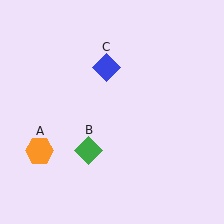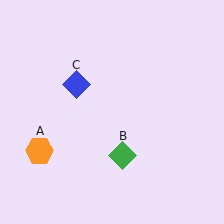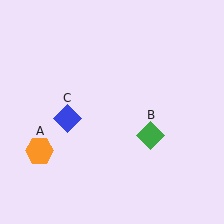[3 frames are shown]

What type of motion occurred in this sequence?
The green diamond (object B), blue diamond (object C) rotated counterclockwise around the center of the scene.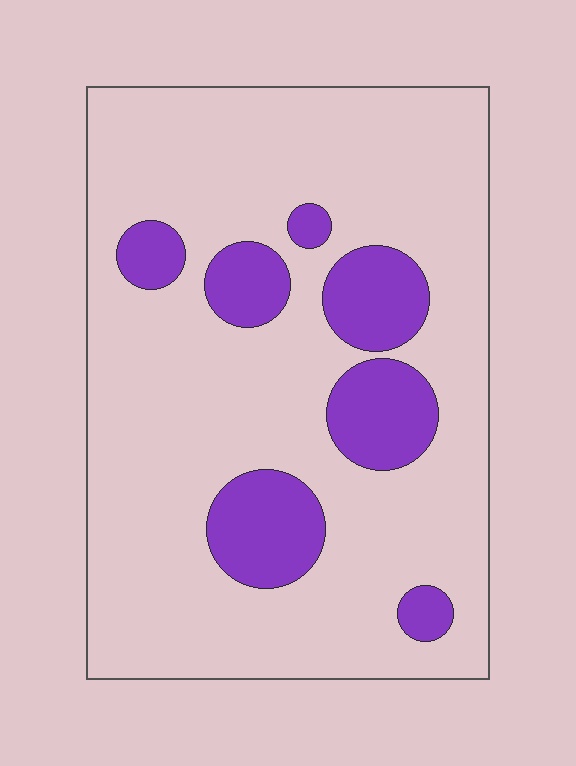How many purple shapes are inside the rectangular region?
7.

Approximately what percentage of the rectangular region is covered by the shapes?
Approximately 20%.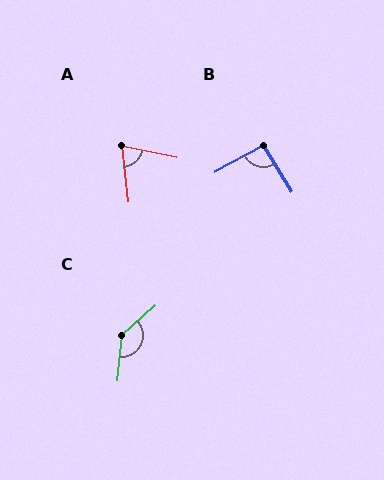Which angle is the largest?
C, at approximately 136 degrees.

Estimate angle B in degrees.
Approximately 93 degrees.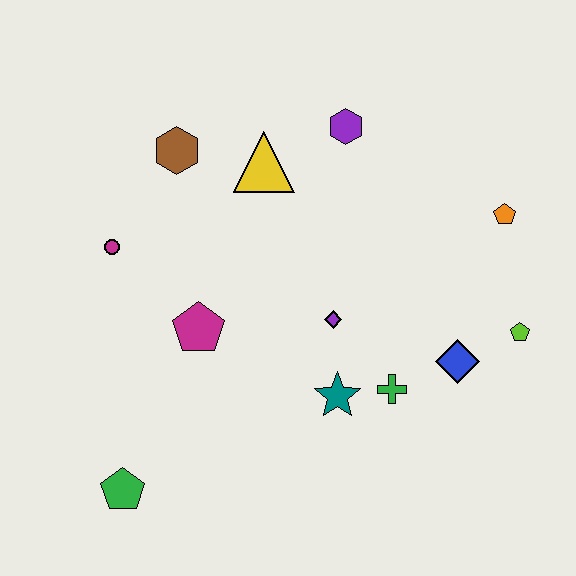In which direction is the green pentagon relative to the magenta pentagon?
The green pentagon is below the magenta pentagon.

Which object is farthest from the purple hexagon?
The green pentagon is farthest from the purple hexagon.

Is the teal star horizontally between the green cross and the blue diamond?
No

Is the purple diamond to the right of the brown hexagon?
Yes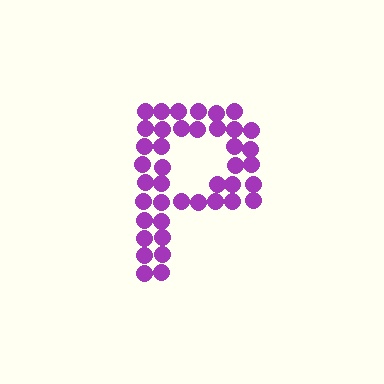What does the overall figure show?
The overall figure shows the letter P.